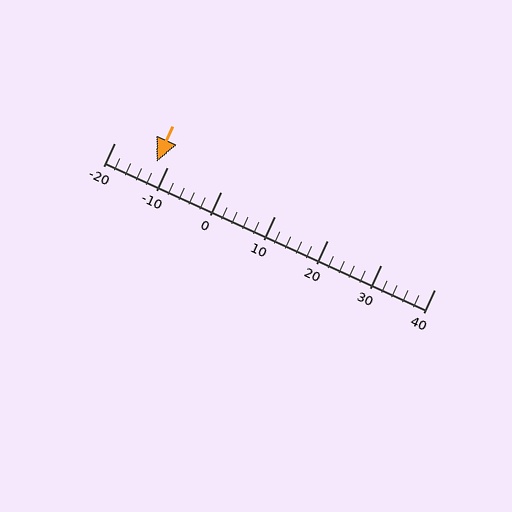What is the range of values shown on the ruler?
The ruler shows values from -20 to 40.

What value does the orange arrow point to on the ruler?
The orange arrow points to approximately -12.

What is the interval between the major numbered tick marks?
The major tick marks are spaced 10 units apart.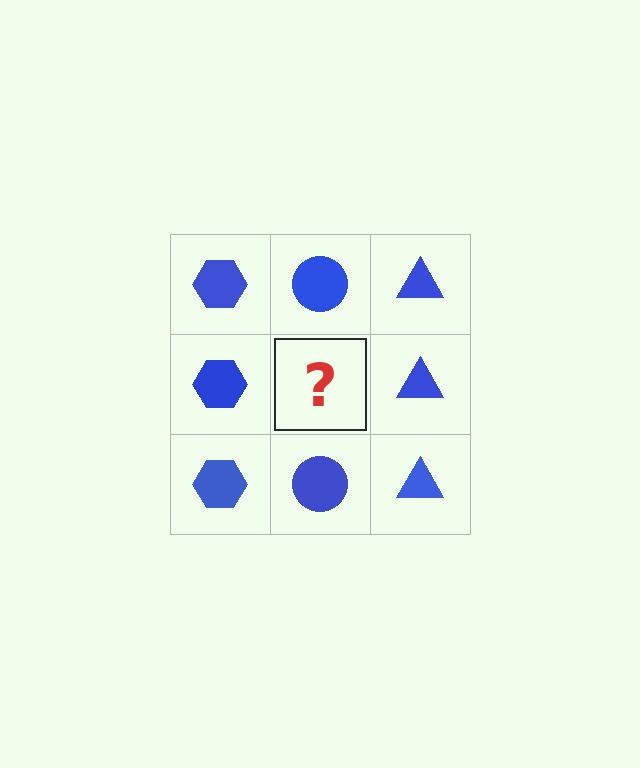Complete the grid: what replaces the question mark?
The question mark should be replaced with a blue circle.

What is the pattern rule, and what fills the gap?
The rule is that each column has a consistent shape. The gap should be filled with a blue circle.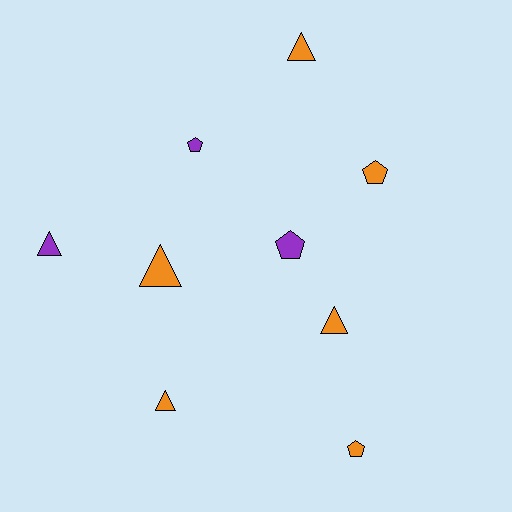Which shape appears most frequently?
Triangle, with 5 objects.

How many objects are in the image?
There are 9 objects.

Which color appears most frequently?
Orange, with 6 objects.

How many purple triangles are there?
There is 1 purple triangle.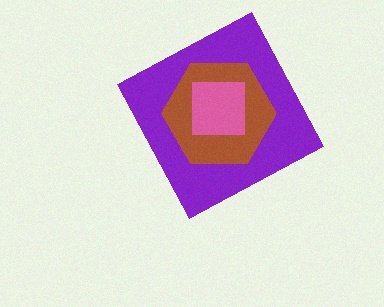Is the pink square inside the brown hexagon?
Yes.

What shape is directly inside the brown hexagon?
The pink square.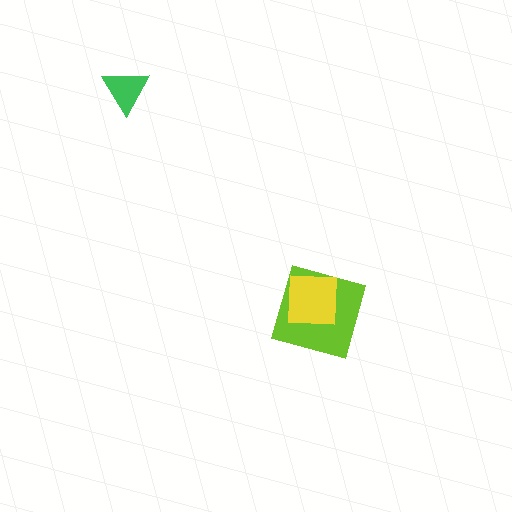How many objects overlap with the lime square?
1 object overlaps with the lime square.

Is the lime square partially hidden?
Yes, it is partially covered by another shape.